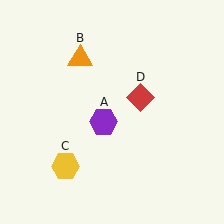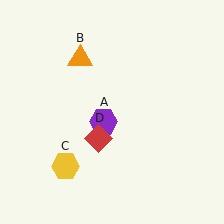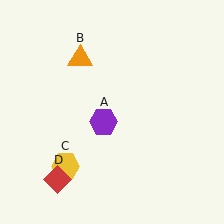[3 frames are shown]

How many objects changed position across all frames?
1 object changed position: red diamond (object D).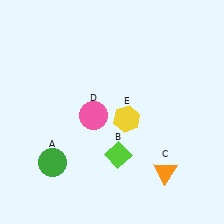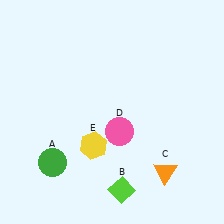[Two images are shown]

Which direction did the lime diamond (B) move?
The lime diamond (B) moved down.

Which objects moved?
The objects that moved are: the lime diamond (B), the pink circle (D), the yellow hexagon (E).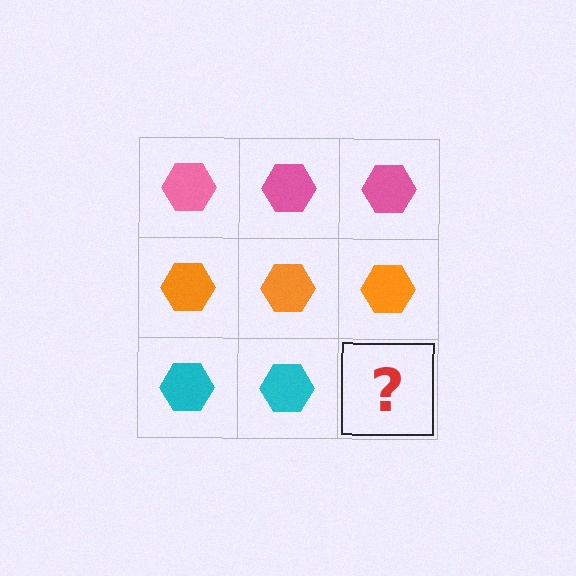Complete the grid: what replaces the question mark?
The question mark should be replaced with a cyan hexagon.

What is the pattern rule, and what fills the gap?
The rule is that each row has a consistent color. The gap should be filled with a cyan hexagon.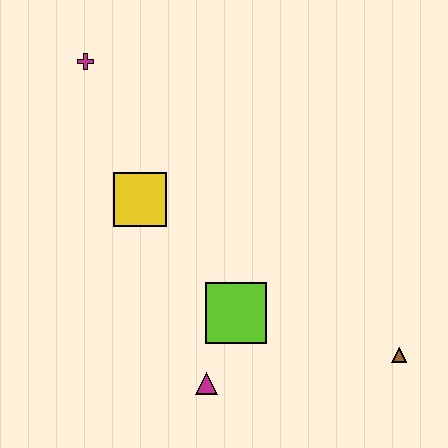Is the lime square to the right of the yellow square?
Yes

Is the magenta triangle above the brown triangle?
No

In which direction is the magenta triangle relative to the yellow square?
The magenta triangle is below the yellow square.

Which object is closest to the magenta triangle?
The lime square is closest to the magenta triangle.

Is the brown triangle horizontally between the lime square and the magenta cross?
No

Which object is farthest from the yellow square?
The brown triangle is farthest from the yellow square.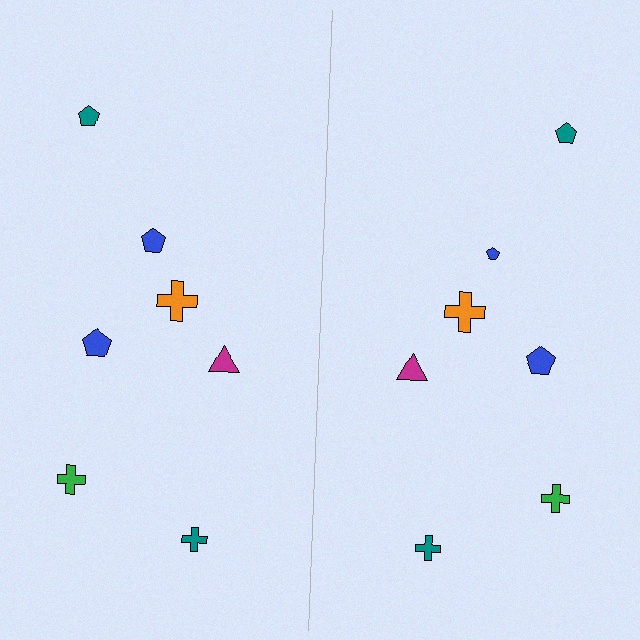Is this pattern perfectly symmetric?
No, the pattern is not perfectly symmetric. The blue pentagon on the right side has a different size than its mirror counterpart.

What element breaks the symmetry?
The blue pentagon on the right side has a different size than its mirror counterpart.